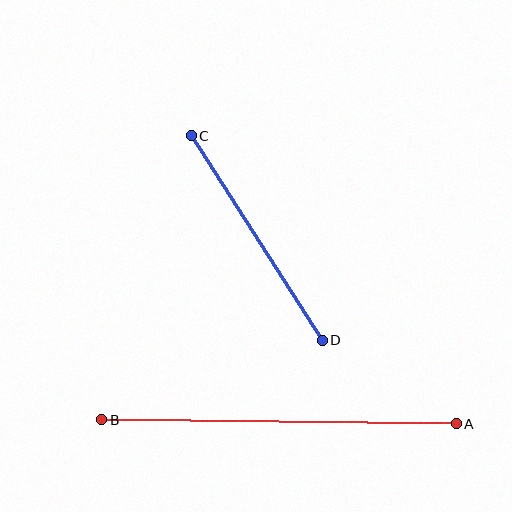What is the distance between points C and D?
The distance is approximately 243 pixels.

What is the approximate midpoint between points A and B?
The midpoint is at approximately (279, 422) pixels.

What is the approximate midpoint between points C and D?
The midpoint is at approximately (257, 238) pixels.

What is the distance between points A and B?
The distance is approximately 354 pixels.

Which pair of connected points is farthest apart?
Points A and B are farthest apart.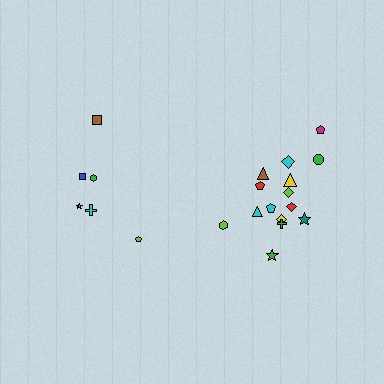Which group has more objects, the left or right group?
The right group.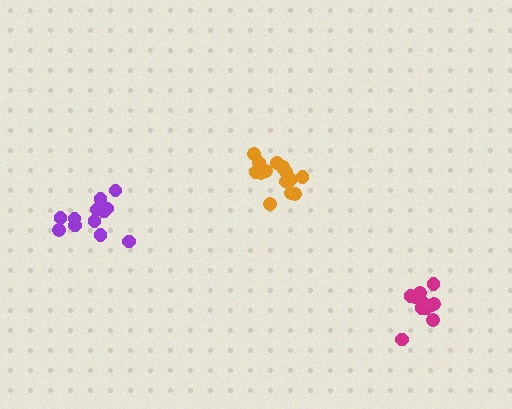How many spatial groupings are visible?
There are 3 spatial groupings.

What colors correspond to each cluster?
The clusters are colored: magenta, orange, purple.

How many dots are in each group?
Group 1: 12 dots, Group 2: 15 dots, Group 3: 12 dots (39 total).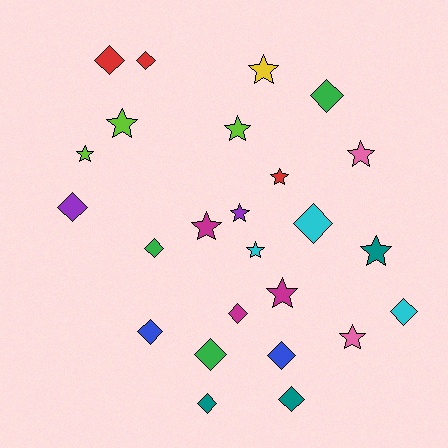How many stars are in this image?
There are 12 stars.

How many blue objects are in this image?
There are 2 blue objects.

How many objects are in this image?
There are 25 objects.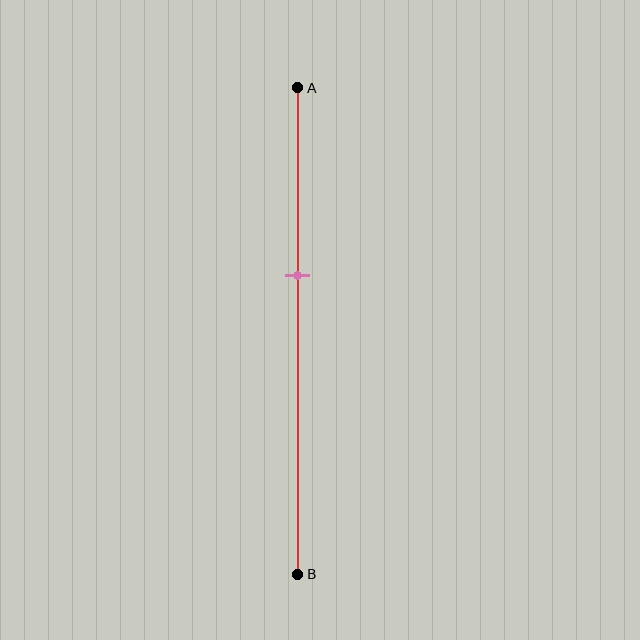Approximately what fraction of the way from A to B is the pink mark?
The pink mark is approximately 40% of the way from A to B.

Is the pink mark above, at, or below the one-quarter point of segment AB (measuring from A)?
The pink mark is below the one-quarter point of segment AB.